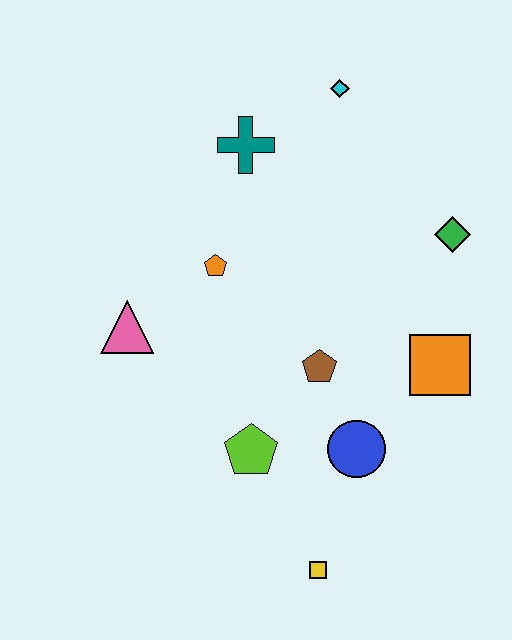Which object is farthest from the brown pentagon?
The cyan diamond is farthest from the brown pentagon.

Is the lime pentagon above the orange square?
No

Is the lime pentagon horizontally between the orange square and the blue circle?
No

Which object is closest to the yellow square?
The blue circle is closest to the yellow square.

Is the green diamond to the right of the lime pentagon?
Yes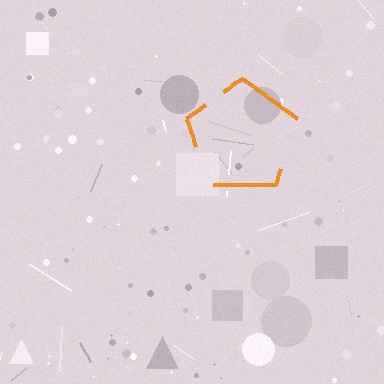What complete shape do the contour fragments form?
The contour fragments form a pentagon.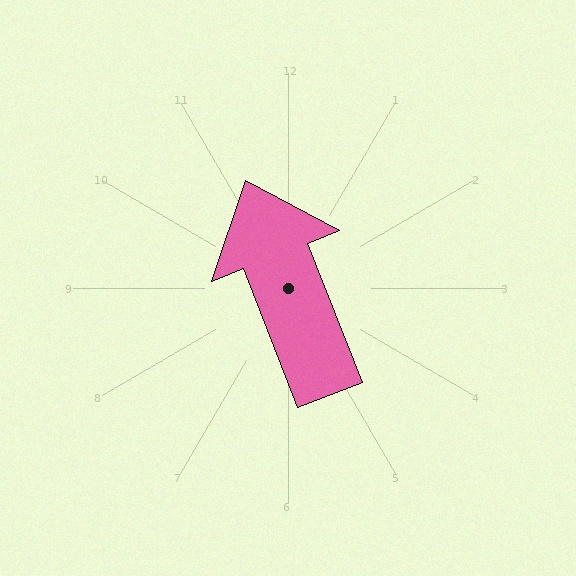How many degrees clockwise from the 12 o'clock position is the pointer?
Approximately 339 degrees.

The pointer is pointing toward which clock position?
Roughly 11 o'clock.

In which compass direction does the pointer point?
North.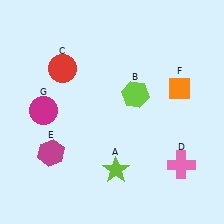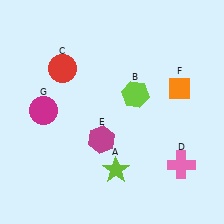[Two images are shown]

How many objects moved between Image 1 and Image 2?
1 object moved between the two images.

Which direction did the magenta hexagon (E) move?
The magenta hexagon (E) moved right.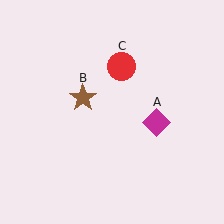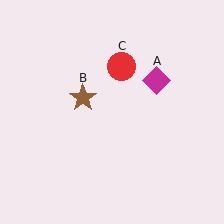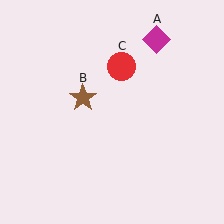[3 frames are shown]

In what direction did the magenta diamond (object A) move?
The magenta diamond (object A) moved up.